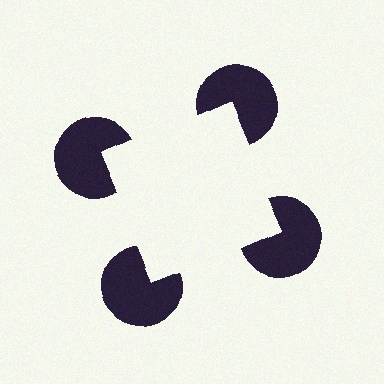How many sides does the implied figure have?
4 sides.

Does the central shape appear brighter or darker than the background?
It typically appears slightly brighter than the background, even though no actual brightness change is drawn.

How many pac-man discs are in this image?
There are 4 — one at each vertex of the illusory square.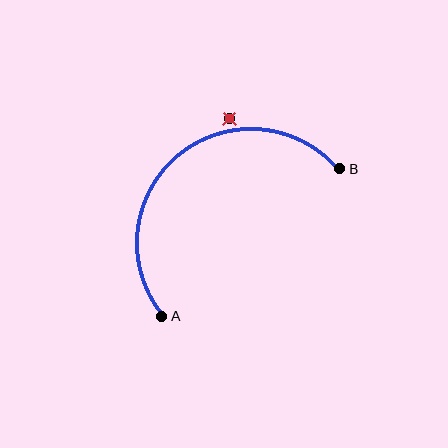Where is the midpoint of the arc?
The arc midpoint is the point on the curve farthest from the straight line joining A and B. It sits above and to the left of that line.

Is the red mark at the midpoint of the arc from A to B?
No — the red mark does not lie on the arc at all. It sits slightly outside the curve.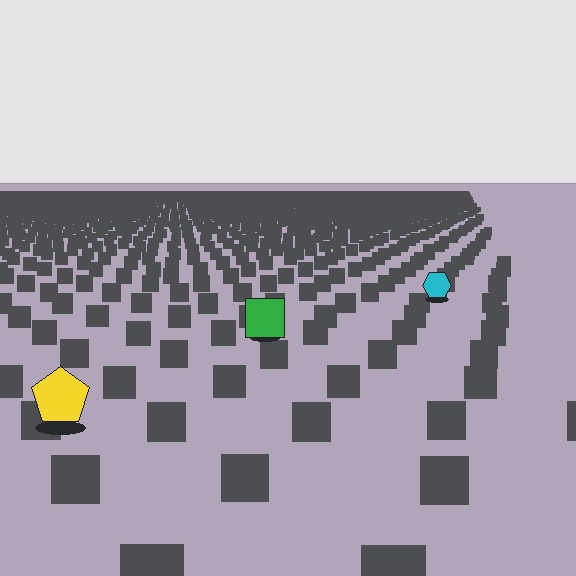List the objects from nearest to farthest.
From nearest to farthest: the yellow pentagon, the green square, the cyan hexagon.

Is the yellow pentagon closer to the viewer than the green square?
Yes. The yellow pentagon is closer — you can tell from the texture gradient: the ground texture is coarser near it.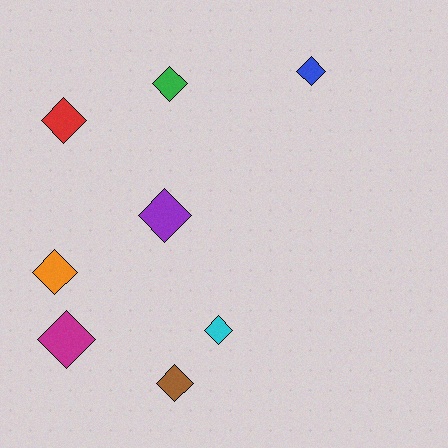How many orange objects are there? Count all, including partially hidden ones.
There is 1 orange object.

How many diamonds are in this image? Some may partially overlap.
There are 8 diamonds.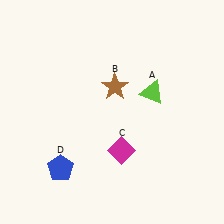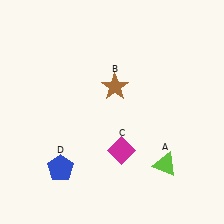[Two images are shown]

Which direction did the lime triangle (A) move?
The lime triangle (A) moved down.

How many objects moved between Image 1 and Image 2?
1 object moved between the two images.